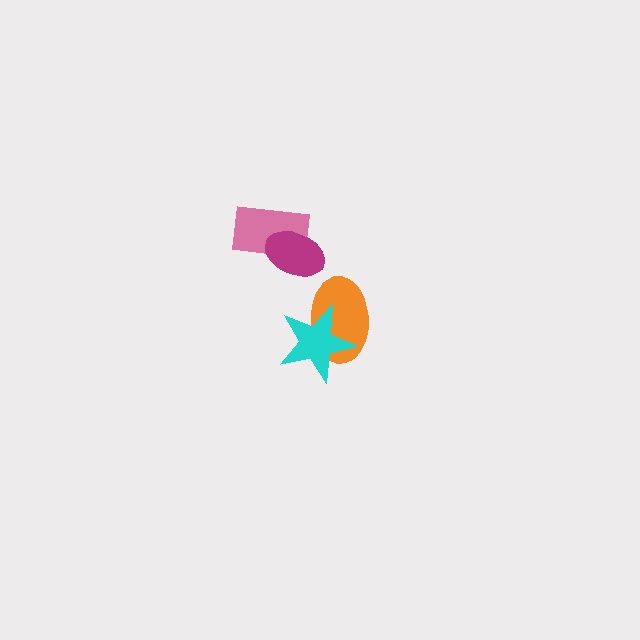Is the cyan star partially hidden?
No, no other shape covers it.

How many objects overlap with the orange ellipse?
1 object overlaps with the orange ellipse.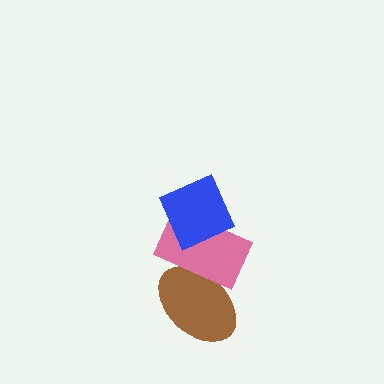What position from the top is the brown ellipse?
The brown ellipse is 3rd from the top.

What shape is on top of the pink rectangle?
The blue diamond is on top of the pink rectangle.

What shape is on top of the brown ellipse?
The pink rectangle is on top of the brown ellipse.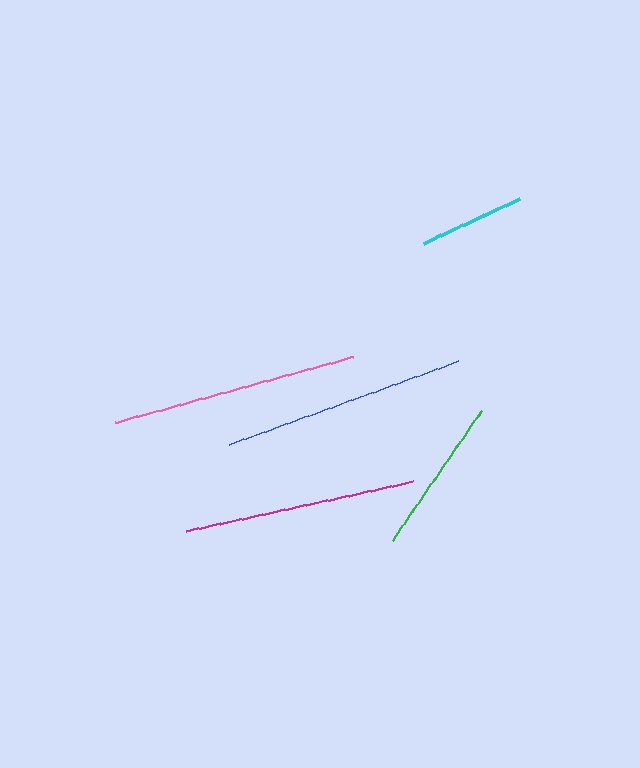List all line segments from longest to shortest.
From longest to shortest: pink, blue, magenta, green, cyan.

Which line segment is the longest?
The pink line is the longest at approximately 247 pixels.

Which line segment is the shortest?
The cyan line is the shortest at approximately 106 pixels.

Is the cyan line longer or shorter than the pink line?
The pink line is longer than the cyan line.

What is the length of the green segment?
The green segment is approximately 158 pixels long.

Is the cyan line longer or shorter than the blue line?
The blue line is longer than the cyan line.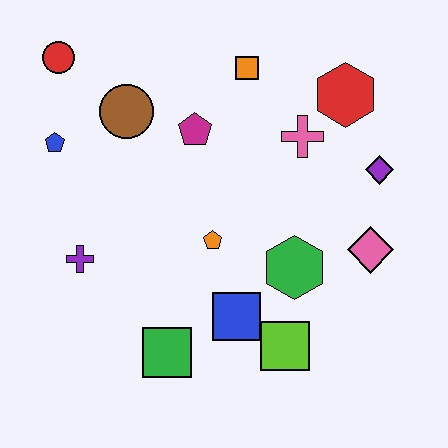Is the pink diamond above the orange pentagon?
No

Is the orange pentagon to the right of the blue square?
No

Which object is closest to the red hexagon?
The pink cross is closest to the red hexagon.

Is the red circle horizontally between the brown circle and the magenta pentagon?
No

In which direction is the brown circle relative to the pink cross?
The brown circle is to the left of the pink cross.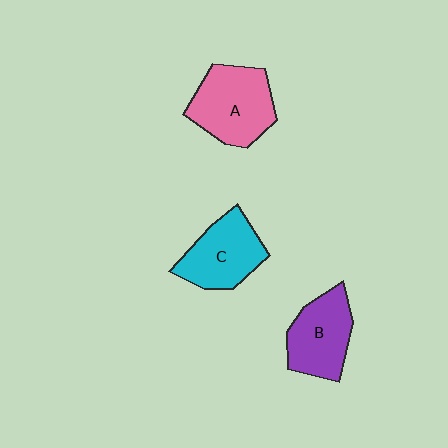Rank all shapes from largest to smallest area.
From largest to smallest: A (pink), C (cyan), B (purple).